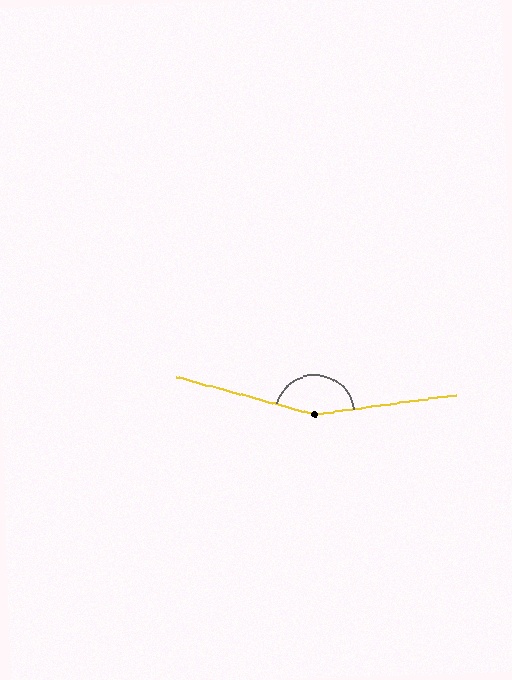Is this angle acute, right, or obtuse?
It is obtuse.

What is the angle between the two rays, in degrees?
Approximately 157 degrees.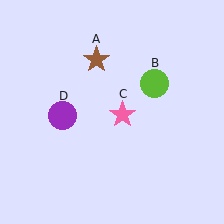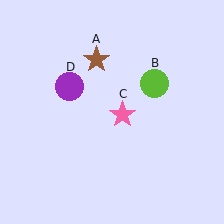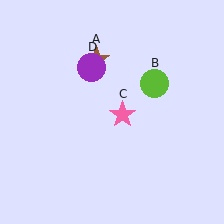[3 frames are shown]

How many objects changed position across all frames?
1 object changed position: purple circle (object D).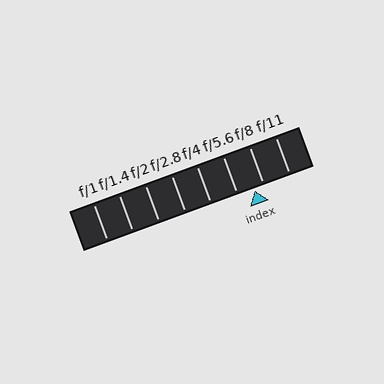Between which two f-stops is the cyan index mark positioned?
The index mark is between f/5.6 and f/8.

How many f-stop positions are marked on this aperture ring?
There are 8 f-stop positions marked.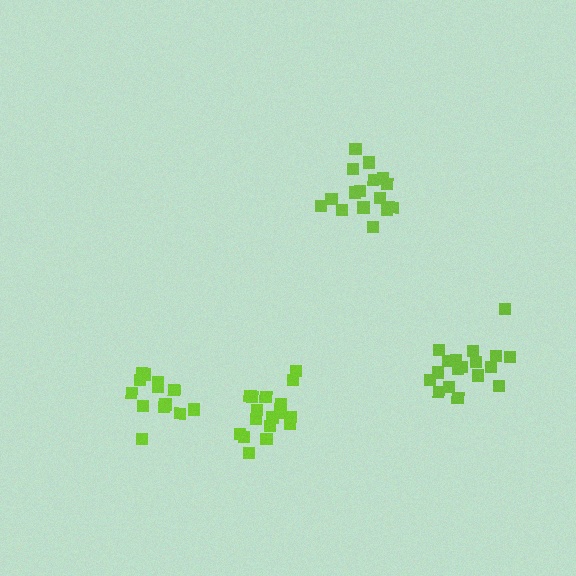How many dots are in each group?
Group 1: 18 dots, Group 2: 13 dots, Group 3: 18 dots, Group 4: 19 dots (68 total).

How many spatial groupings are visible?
There are 4 spatial groupings.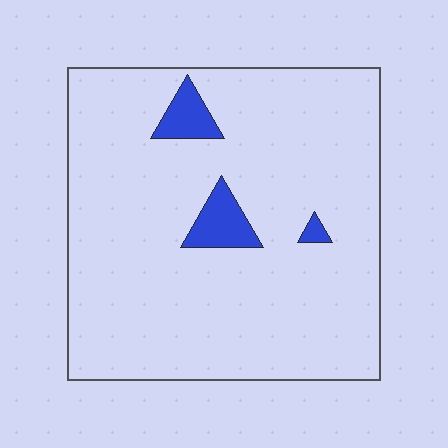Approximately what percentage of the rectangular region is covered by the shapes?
Approximately 5%.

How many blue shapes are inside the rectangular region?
3.